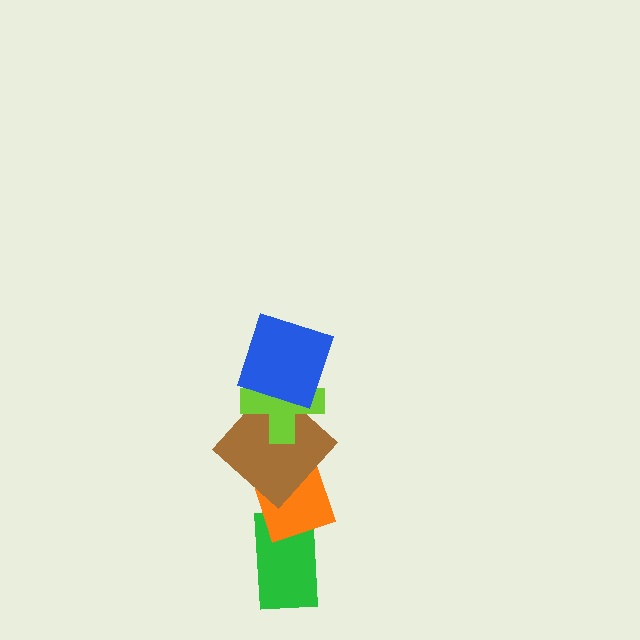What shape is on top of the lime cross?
The blue square is on top of the lime cross.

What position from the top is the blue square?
The blue square is 1st from the top.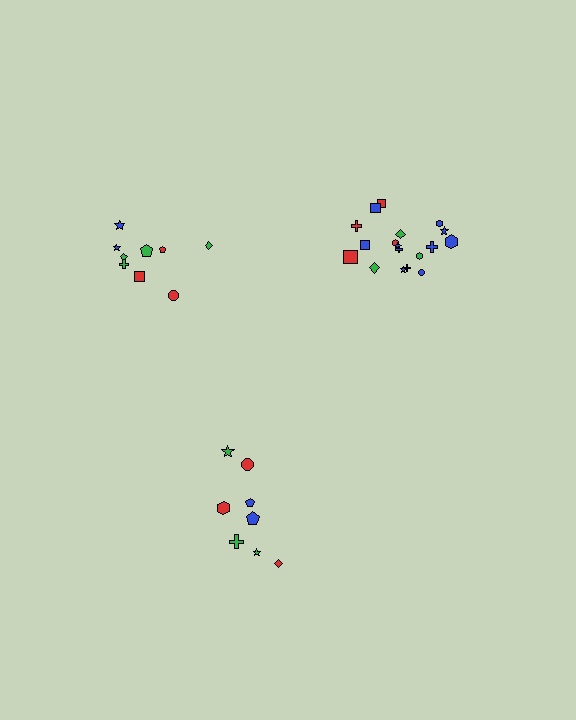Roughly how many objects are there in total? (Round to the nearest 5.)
Roughly 35 objects in total.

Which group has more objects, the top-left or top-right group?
The top-right group.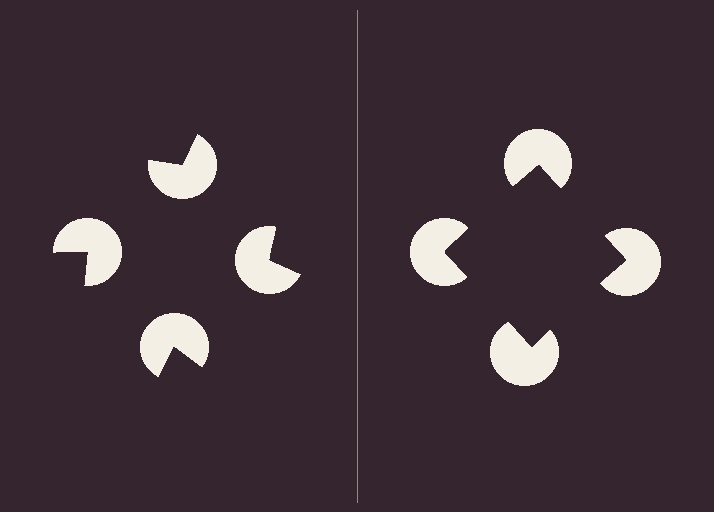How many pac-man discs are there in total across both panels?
8 — 4 on each side.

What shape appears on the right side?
An illusory square.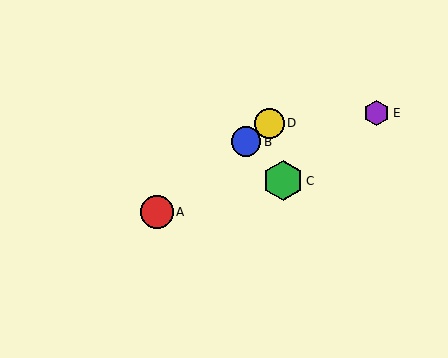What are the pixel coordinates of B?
Object B is at (246, 142).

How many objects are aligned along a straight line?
3 objects (A, B, D) are aligned along a straight line.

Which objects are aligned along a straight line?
Objects A, B, D are aligned along a straight line.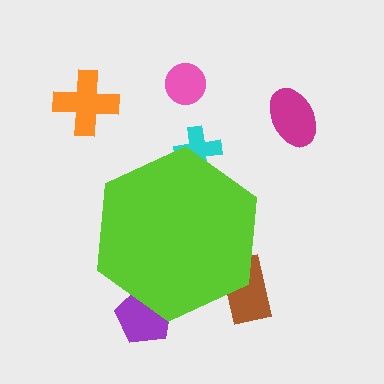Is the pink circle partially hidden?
No, the pink circle is fully visible.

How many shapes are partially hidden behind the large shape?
3 shapes are partially hidden.